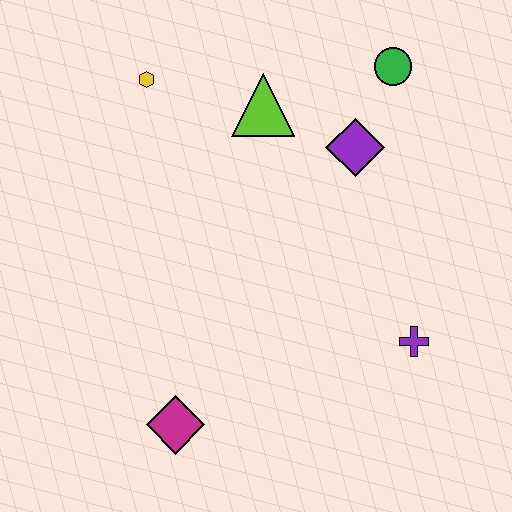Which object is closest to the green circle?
The purple diamond is closest to the green circle.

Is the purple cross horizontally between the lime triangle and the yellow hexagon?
No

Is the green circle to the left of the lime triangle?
No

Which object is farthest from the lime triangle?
The magenta diamond is farthest from the lime triangle.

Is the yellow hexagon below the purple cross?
No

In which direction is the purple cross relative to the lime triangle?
The purple cross is below the lime triangle.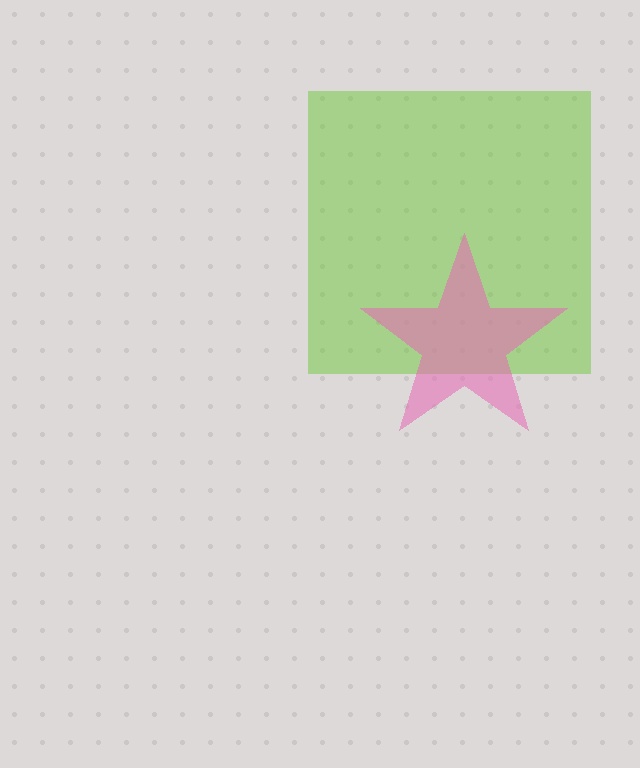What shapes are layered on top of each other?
The layered shapes are: a lime square, a pink star.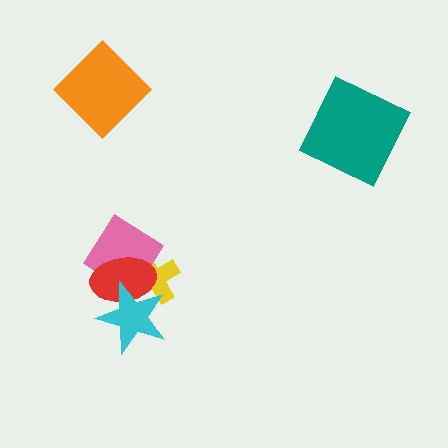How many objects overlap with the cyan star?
3 objects overlap with the cyan star.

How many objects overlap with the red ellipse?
3 objects overlap with the red ellipse.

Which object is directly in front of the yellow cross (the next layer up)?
The pink diamond is directly in front of the yellow cross.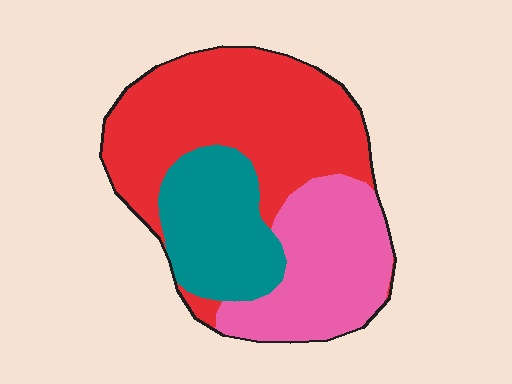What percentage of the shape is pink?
Pink takes up between a quarter and a half of the shape.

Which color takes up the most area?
Red, at roughly 50%.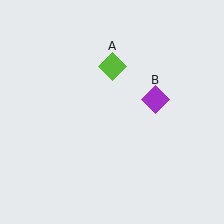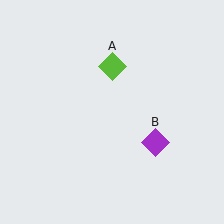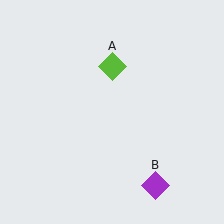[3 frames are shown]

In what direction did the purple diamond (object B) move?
The purple diamond (object B) moved down.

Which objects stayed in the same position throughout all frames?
Lime diamond (object A) remained stationary.